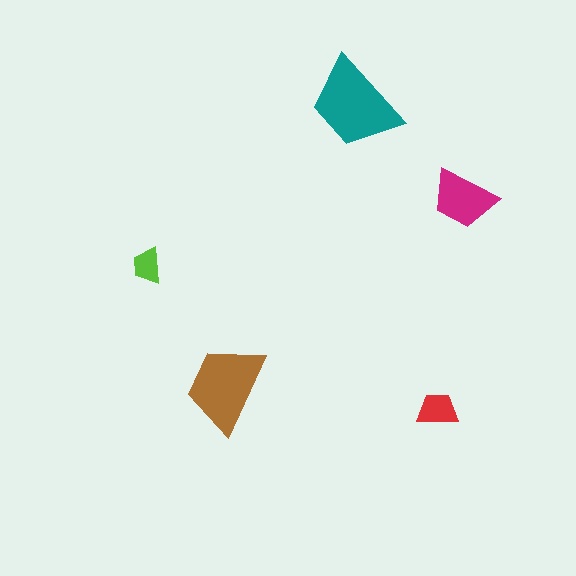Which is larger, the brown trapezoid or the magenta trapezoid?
The brown one.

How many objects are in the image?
There are 5 objects in the image.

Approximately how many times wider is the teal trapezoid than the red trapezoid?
About 2.5 times wider.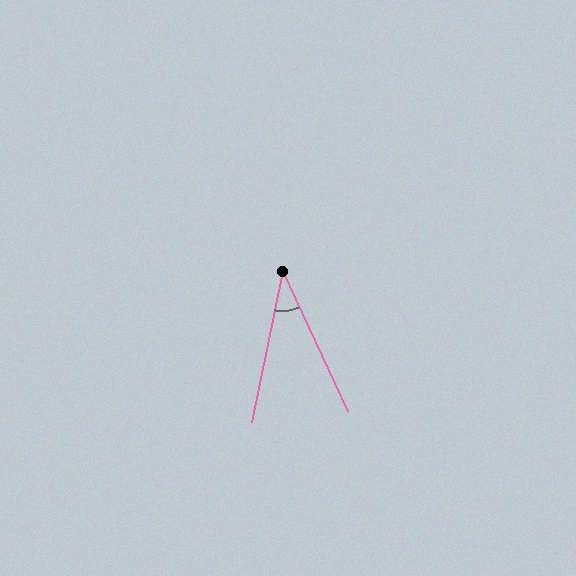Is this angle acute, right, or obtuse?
It is acute.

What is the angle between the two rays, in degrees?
Approximately 36 degrees.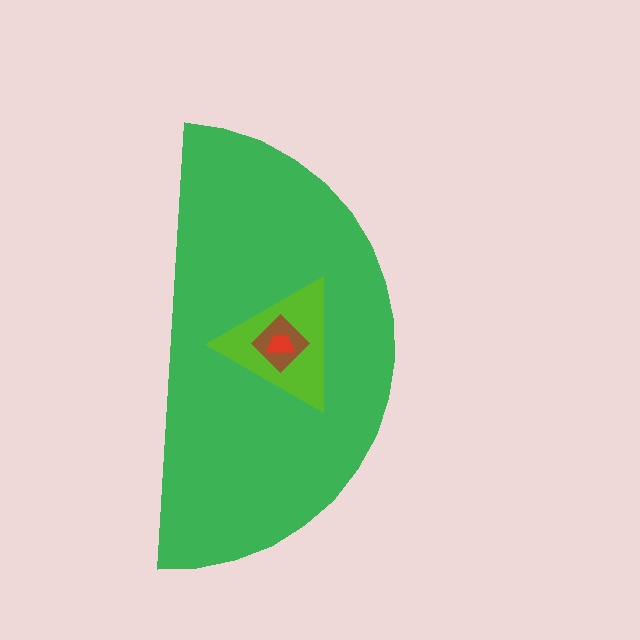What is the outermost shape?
The green semicircle.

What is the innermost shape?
The red trapezoid.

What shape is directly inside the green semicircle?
The lime triangle.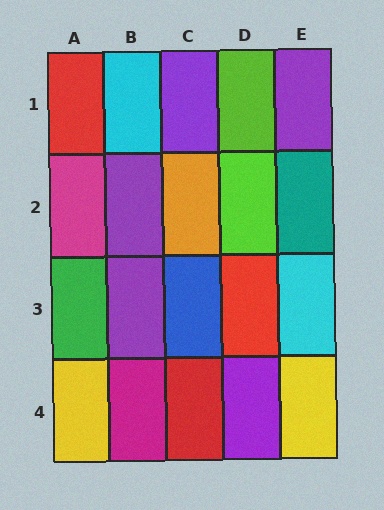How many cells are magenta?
2 cells are magenta.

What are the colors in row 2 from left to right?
Magenta, purple, orange, lime, teal.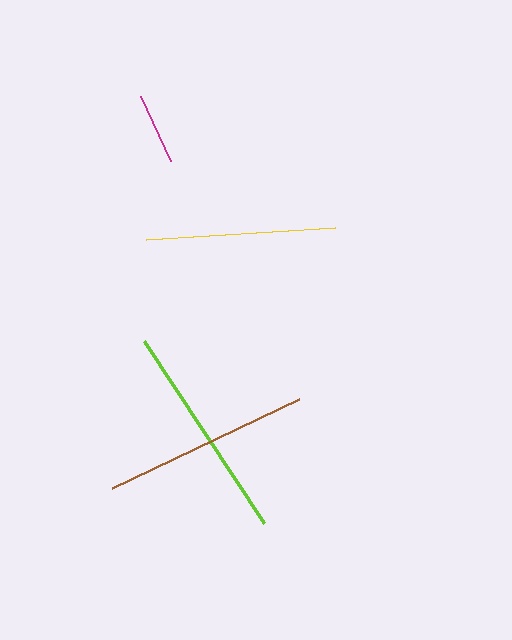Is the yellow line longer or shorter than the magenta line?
The yellow line is longer than the magenta line.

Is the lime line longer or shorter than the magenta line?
The lime line is longer than the magenta line.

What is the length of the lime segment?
The lime segment is approximately 218 pixels long.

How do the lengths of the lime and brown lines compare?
The lime and brown lines are approximately the same length.